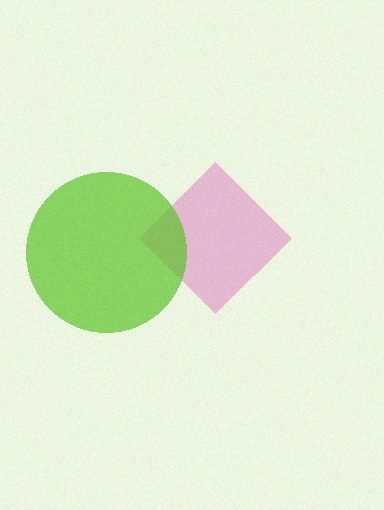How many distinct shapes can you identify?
There are 2 distinct shapes: a pink diamond, a lime circle.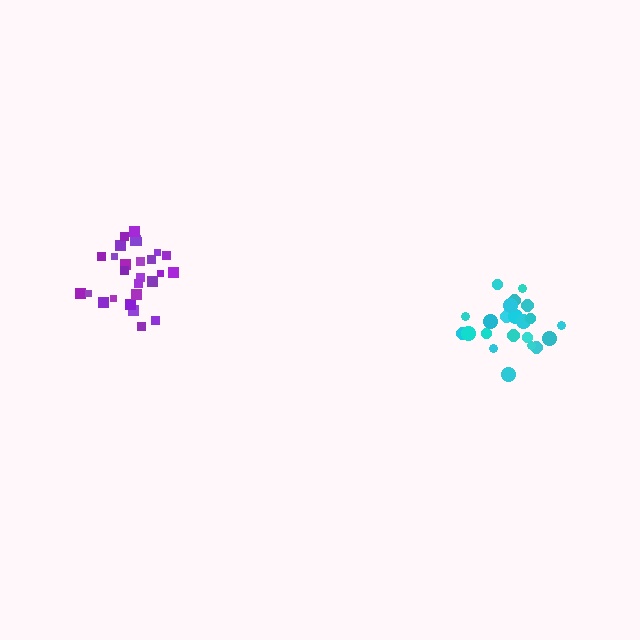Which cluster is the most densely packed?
Purple.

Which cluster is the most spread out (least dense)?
Cyan.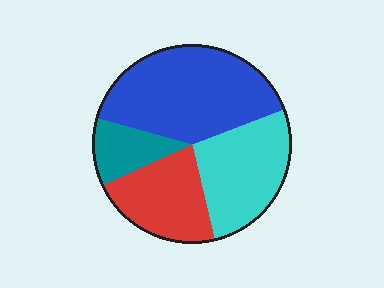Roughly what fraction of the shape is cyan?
Cyan covers 27% of the shape.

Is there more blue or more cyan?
Blue.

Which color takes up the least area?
Teal, at roughly 10%.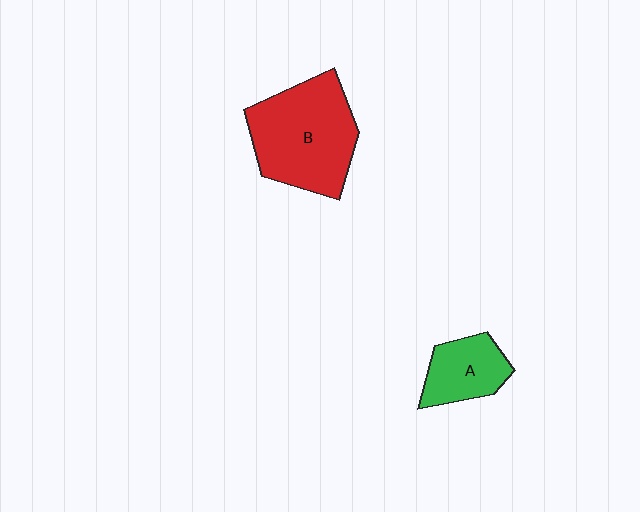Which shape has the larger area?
Shape B (red).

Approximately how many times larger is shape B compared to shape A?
Approximately 2.1 times.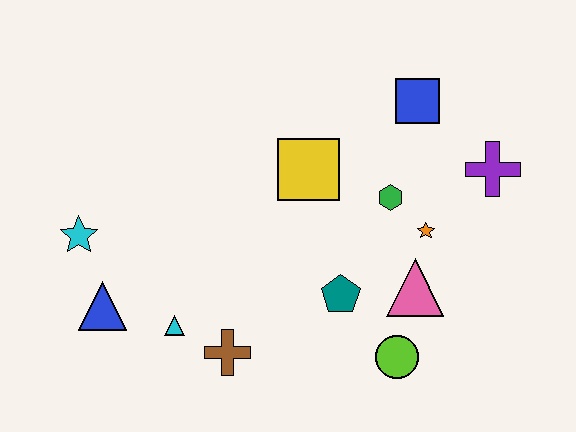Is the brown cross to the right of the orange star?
No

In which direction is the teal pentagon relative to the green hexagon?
The teal pentagon is below the green hexagon.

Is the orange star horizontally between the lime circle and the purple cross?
Yes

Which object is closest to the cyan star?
The blue triangle is closest to the cyan star.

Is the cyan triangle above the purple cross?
No